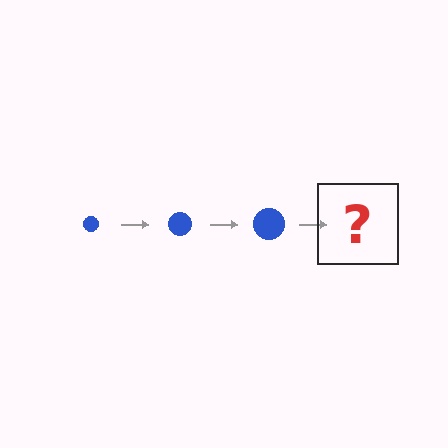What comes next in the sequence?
The next element should be a blue circle, larger than the previous one.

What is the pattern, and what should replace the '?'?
The pattern is that the circle gets progressively larger each step. The '?' should be a blue circle, larger than the previous one.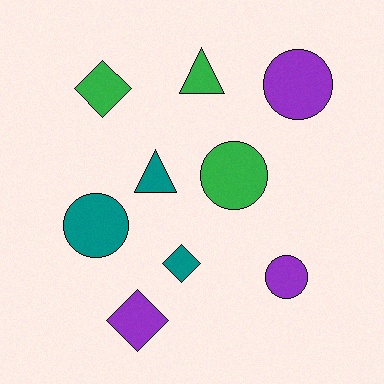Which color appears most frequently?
Purple, with 3 objects.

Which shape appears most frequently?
Circle, with 4 objects.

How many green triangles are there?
There is 1 green triangle.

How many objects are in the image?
There are 9 objects.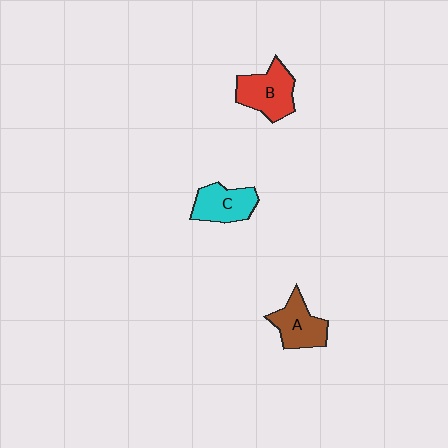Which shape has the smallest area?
Shape C (cyan).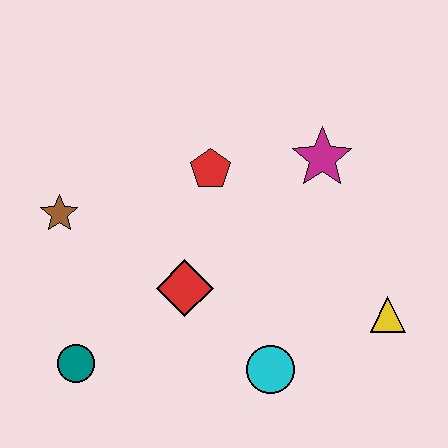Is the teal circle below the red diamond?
Yes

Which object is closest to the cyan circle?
The red diamond is closest to the cyan circle.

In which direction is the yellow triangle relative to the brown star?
The yellow triangle is to the right of the brown star.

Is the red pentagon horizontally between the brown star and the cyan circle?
Yes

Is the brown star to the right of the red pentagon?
No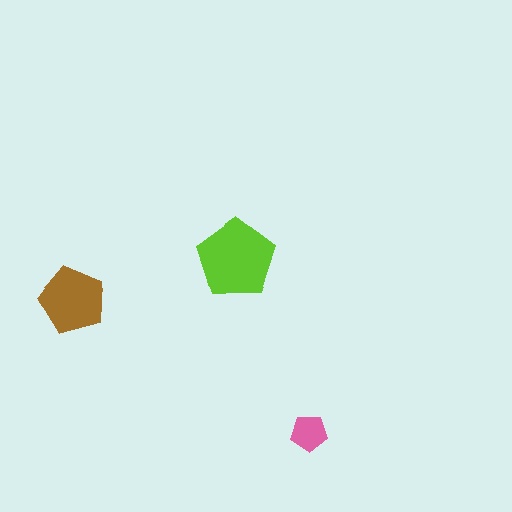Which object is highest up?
The lime pentagon is topmost.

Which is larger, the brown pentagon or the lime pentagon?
The lime one.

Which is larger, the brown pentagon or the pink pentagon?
The brown one.